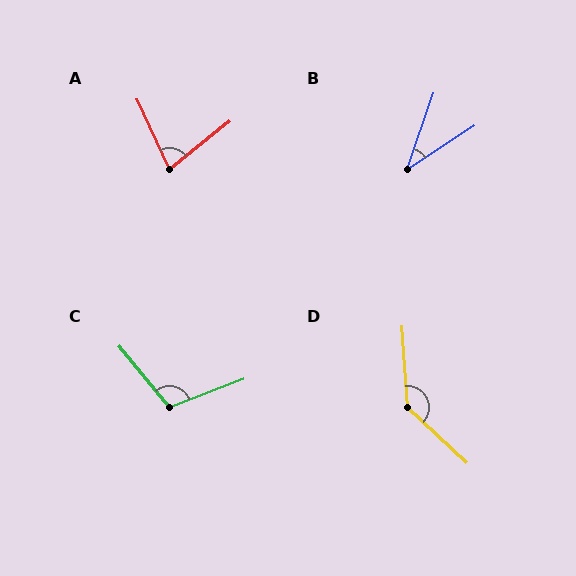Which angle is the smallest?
B, at approximately 37 degrees.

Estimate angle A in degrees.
Approximately 76 degrees.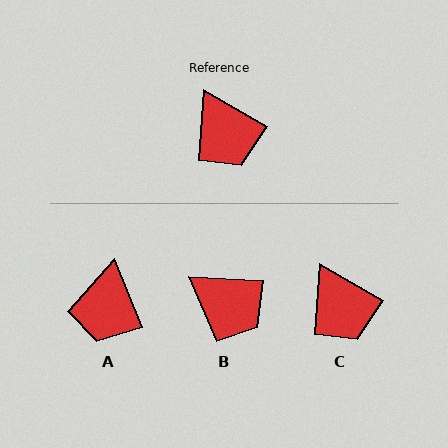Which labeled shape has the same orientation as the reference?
C.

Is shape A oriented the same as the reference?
No, it is off by about 39 degrees.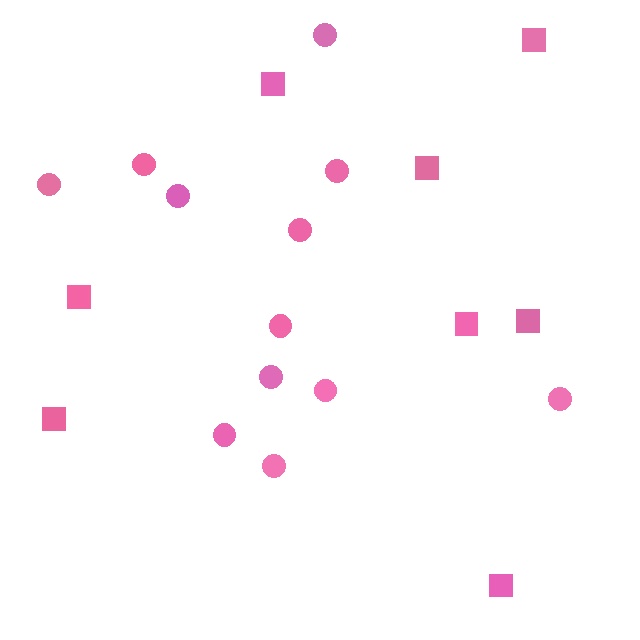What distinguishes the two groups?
There are 2 groups: one group of circles (12) and one group of squares (8).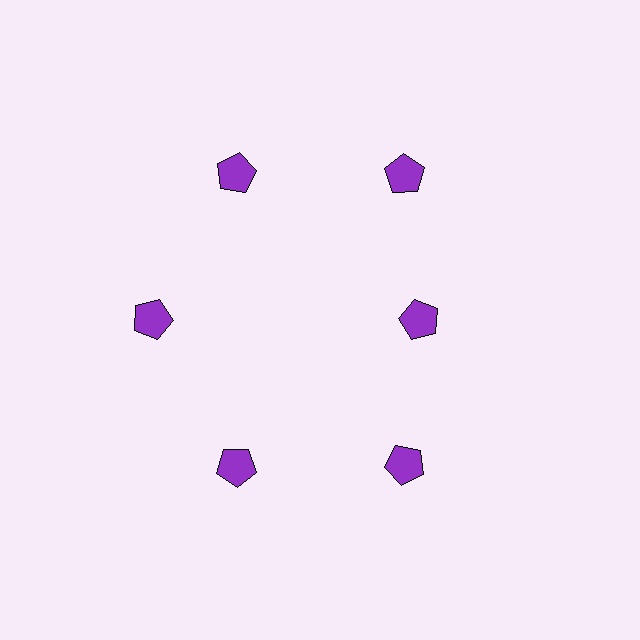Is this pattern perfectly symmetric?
No. The 6 purple pentagons are arranged in a ring, but one element near the 3 o'clock position is pulled inward toward the center, breaking the 6-fold rotational symmetry.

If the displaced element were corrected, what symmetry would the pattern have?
It would have 6-fold rotational symmetry — the pattern would map onto itself every 60 degrees.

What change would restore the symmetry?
The symmetry would be restored by moving it outward, back onto the ring so that all 6 pentagons sit at equal angles and equal distance from the center.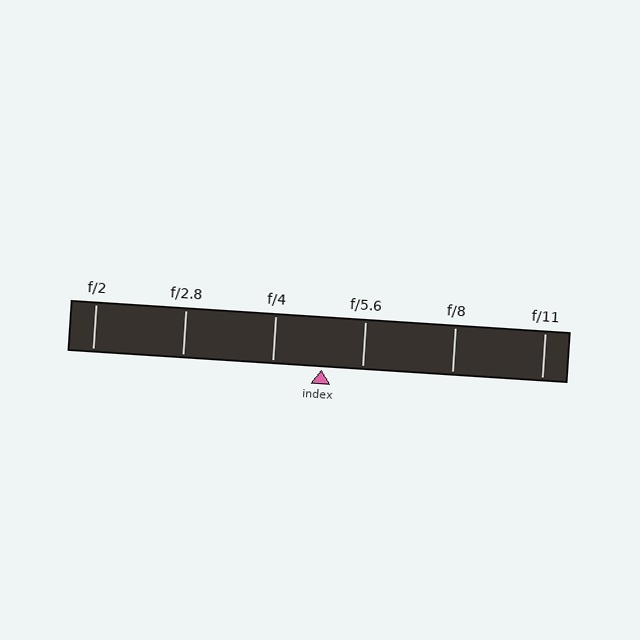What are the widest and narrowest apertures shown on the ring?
The widest aperture shown is f/2 and the narrowest is f/11.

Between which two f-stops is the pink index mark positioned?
The index mark is between f/4 and f/5.6.